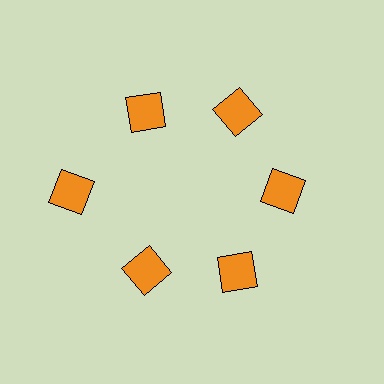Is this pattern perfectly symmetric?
No. The 6 orange squares are arranged in a ring, but one element near the 9 o'clock position is pushed outward from the center, breaking the 6-fold rotational symmetry.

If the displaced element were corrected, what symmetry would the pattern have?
It would have 6-fold rotational symmetry — the pattern would map onto itself every 60 degrees.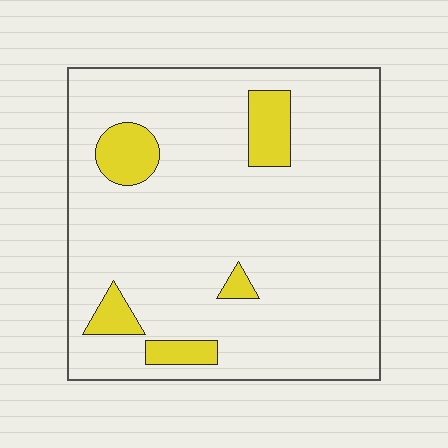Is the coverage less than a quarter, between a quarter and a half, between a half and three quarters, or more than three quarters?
Less than a quarter.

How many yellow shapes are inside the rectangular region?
5.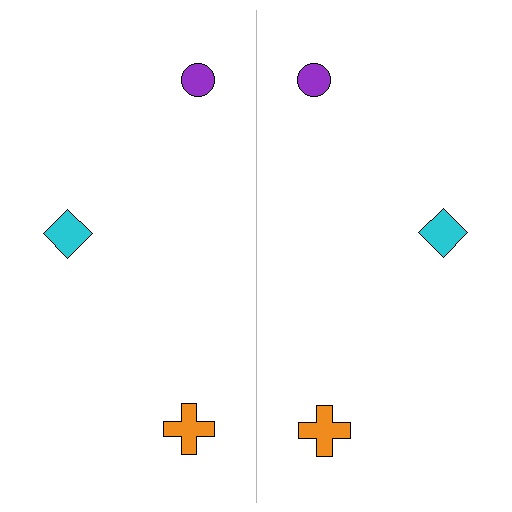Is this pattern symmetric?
Yes, this pattern has bilateral (reflection) symmetry.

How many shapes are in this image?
There are 6 shapes in this image.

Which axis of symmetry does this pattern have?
The pattern has a vertical axis of symmetry running through the center of the image.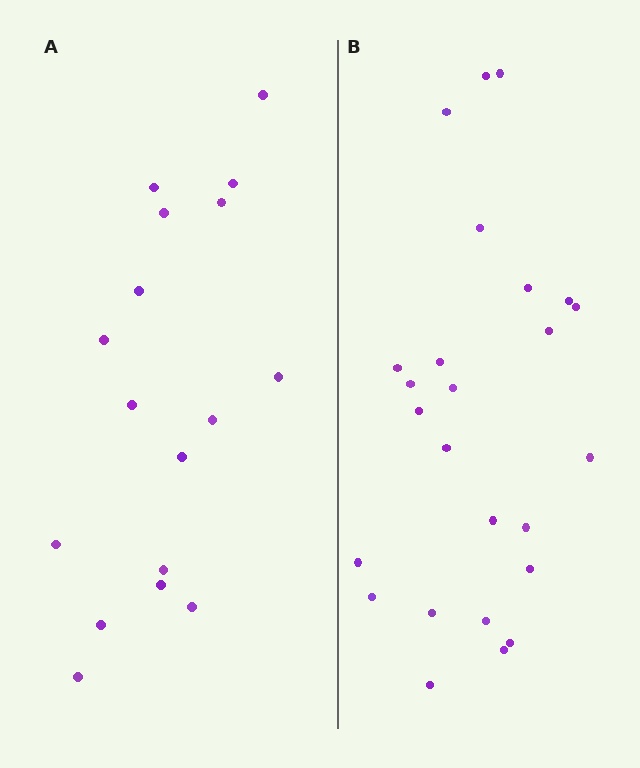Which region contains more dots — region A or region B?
Region B (the right region) has more dots.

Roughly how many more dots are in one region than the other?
Region B has roughly 8 or so more dots than region A.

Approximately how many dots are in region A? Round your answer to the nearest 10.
About 20 dots. (The exact count is 17, which rounds to 20.)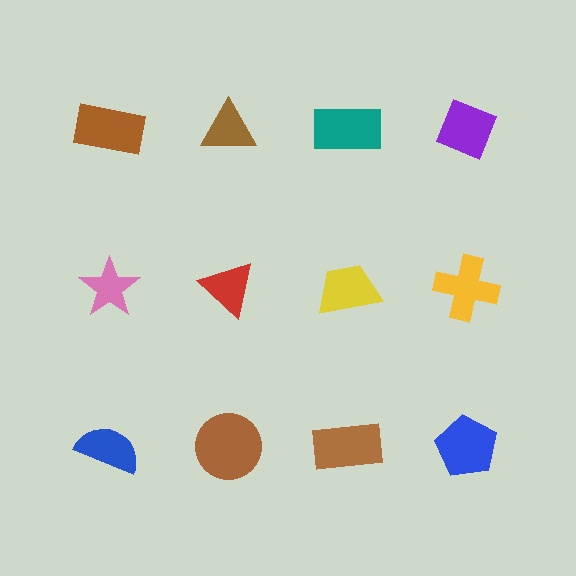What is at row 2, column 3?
A yellow trapezoid.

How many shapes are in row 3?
4 shapes.